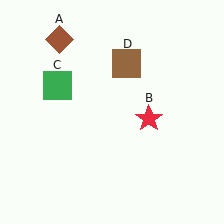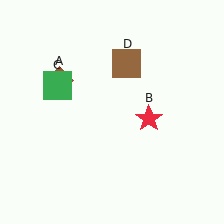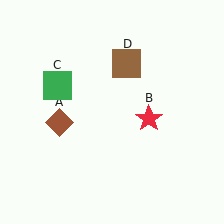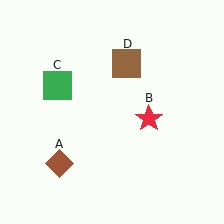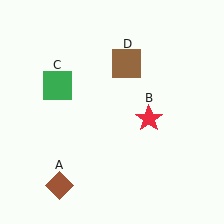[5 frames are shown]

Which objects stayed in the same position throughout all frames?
Red star (object B) and green square (object C) and brown square (object D) remained stationary.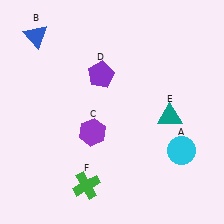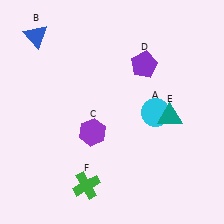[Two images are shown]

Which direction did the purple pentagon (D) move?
The purple pentagon (D) moved right.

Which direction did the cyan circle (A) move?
The cyan circle (A) moved up.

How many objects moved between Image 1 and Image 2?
2 objects moved between the two images.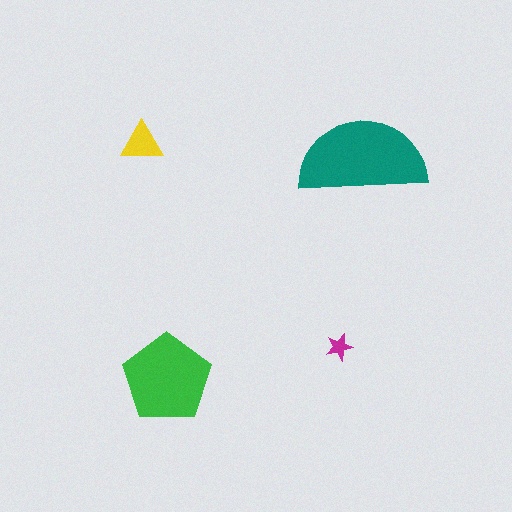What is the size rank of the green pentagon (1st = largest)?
2nd.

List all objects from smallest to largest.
The magenta star, the yellow triangle, the green pentagon, the teal semicircle.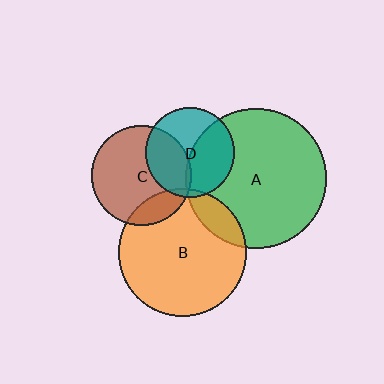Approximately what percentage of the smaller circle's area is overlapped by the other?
Approximately 5%.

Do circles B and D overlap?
Yes.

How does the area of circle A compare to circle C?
Approximately 2.0 times.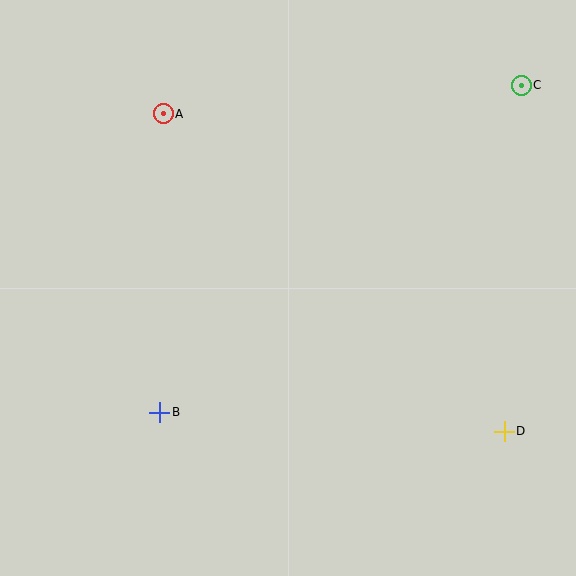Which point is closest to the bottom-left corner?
Point B is closest to the bottom-left corner.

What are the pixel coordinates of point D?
Point D is at (504, 431).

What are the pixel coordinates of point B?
Point B is at (160, 412).